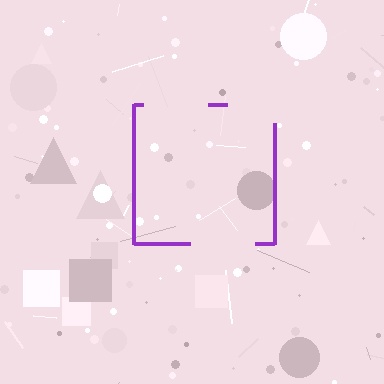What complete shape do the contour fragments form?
The contour fragments form a square.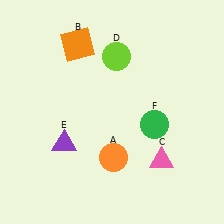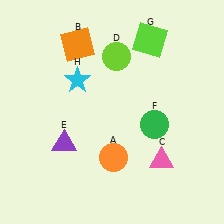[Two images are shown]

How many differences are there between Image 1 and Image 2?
There are 2 differences between the two images.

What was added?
A lime square (G), a cyan star (H) were added in Image 2.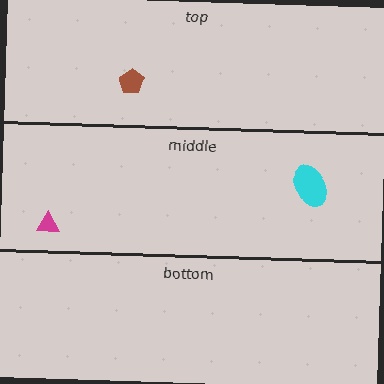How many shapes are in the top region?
1.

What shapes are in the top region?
The brown pentagon.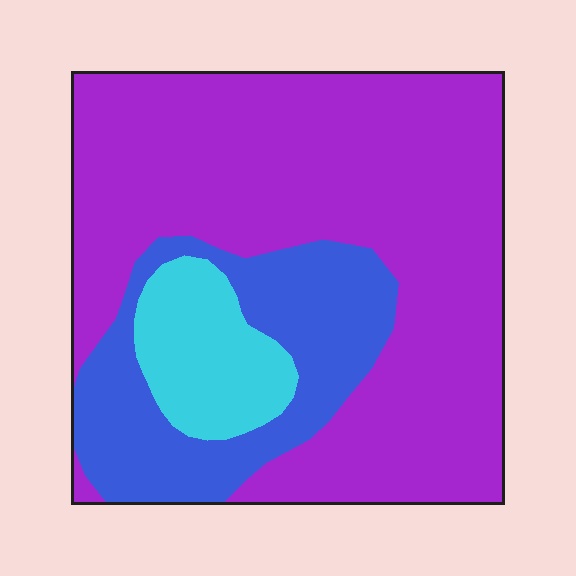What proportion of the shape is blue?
Blue covers roughly 25% of the shape.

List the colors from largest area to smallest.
From largest to smallest: purple, blue, cyan.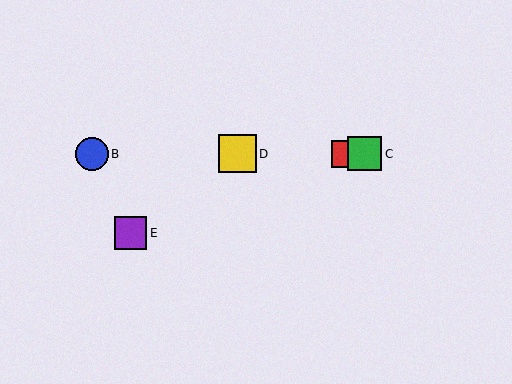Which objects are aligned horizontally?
Objects A, B, C, D are aligned horizontally.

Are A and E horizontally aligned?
No, A is at y≈154 and E is at y≈233.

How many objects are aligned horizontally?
4 objects (A, B, C, D) are aligned horizontally.